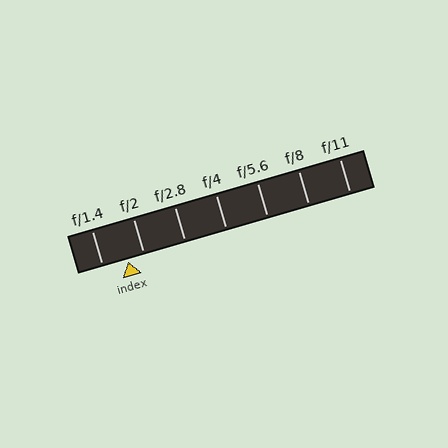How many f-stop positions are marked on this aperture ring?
There are 7 f-stop positions marked.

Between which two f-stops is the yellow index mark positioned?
The index mark is between f/1.4 and f/2.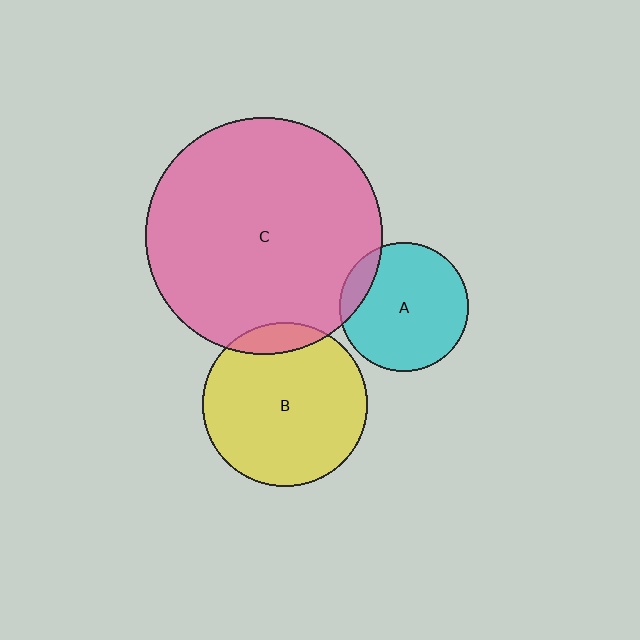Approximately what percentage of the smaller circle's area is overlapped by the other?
Approximately 10%.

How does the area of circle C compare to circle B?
Approximately 2.1 times.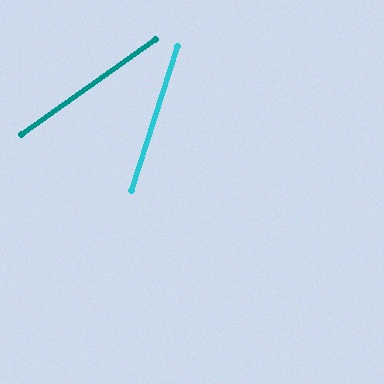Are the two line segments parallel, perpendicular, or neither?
Neither parallel nor perpendicular — they differ by about 37°.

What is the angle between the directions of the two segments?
Approximately 37 degrees.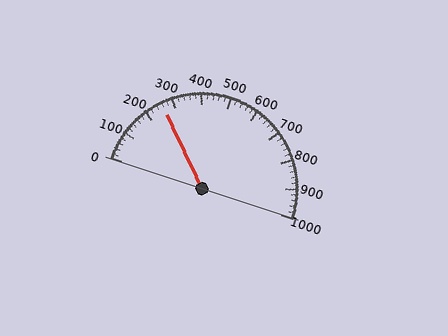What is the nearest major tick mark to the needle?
The nearest major tick mark is 300.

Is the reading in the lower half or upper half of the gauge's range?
The reading is in the lower half of the range (0 to 1000).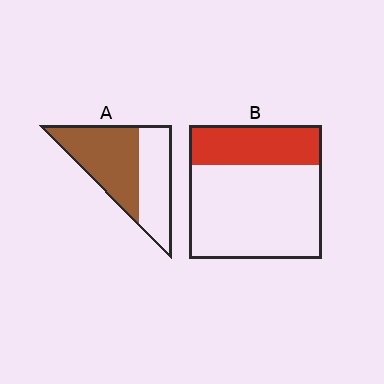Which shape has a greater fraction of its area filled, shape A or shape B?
Shape A.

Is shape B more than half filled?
No.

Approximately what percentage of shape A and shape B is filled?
A is approximately 55% and B is approximately 30%.